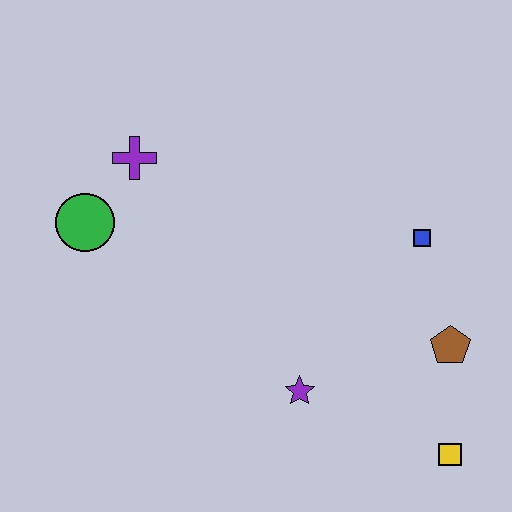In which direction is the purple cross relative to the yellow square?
The purple cross is to the left of the yellow square.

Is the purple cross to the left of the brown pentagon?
Yes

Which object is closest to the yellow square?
The brown pentagon is closest to the yellow square.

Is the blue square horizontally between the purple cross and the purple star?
No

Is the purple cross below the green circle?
No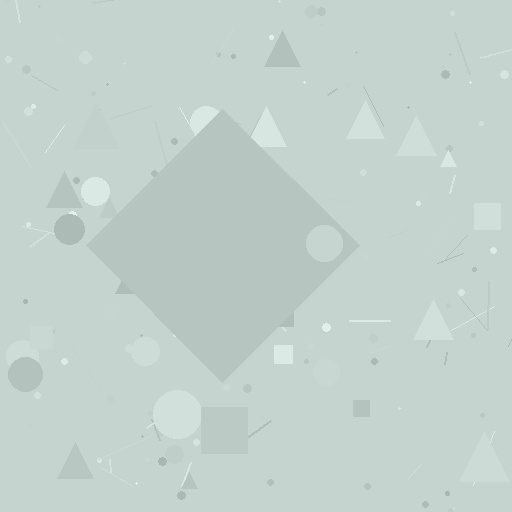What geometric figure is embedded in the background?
A diamond is embedded in the background.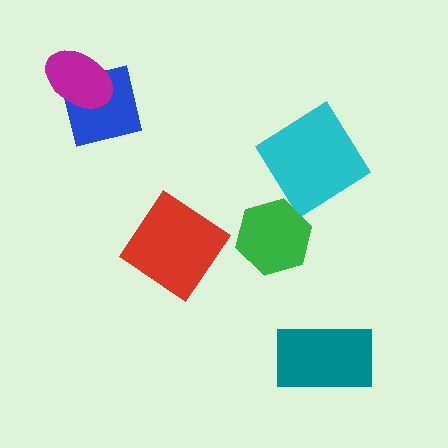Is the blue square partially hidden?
Yes, it is partially covered by another shape.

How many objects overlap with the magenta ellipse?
1 object overlaps with the magenta ellipse.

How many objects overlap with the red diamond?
0 objects overlap with the red diamond.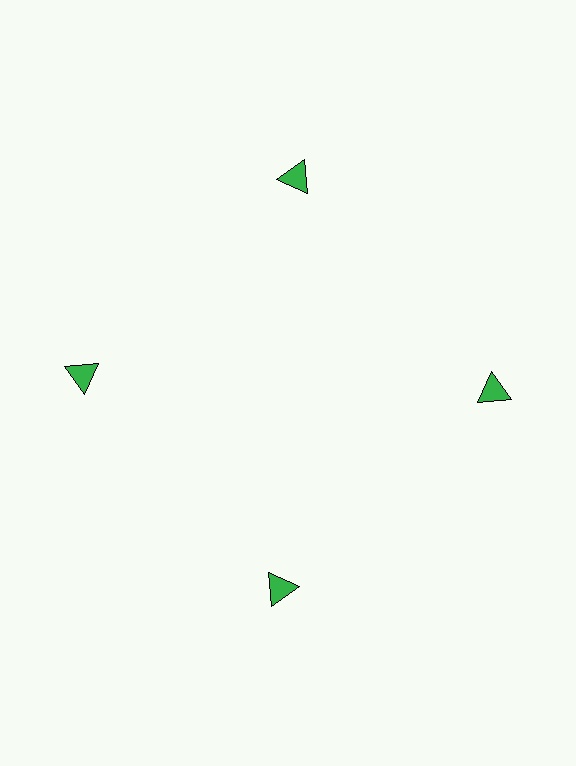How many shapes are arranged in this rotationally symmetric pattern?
There are 4 shapes, arranged in 4 groups of 1.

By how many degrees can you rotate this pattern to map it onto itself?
The pattern maps onto itself every 90 degrees of rotation.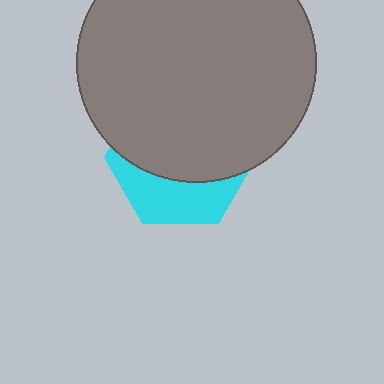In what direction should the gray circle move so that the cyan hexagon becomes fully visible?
The gray circle should move up. That is the shortest direction to clear the overlap and leave the cyan hexagon fully visible.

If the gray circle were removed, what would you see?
You would see the complete cyan hexagon.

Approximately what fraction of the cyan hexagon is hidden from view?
Roughly 66% of the cyan hexagon is hidden behind the gray circle.